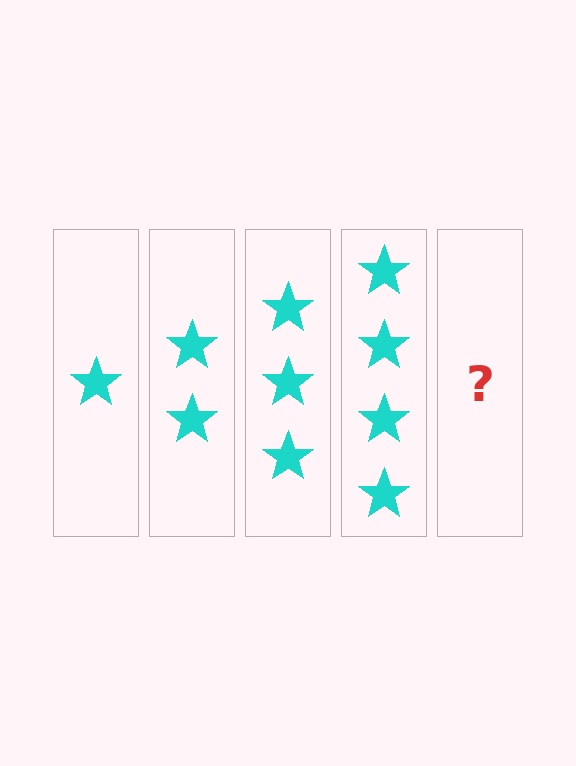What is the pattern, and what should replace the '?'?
The pattern is that each step adds one more star. The '?' should be 5 stars.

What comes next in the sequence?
The next element should be 5 stars.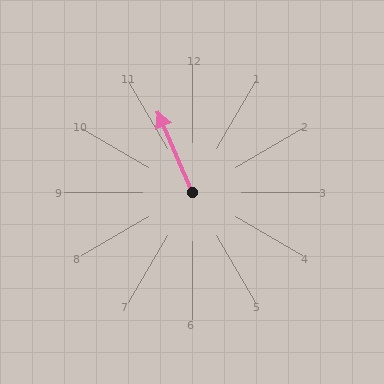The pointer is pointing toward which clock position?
Roughly 11 o'clock.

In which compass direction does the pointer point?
Northwest.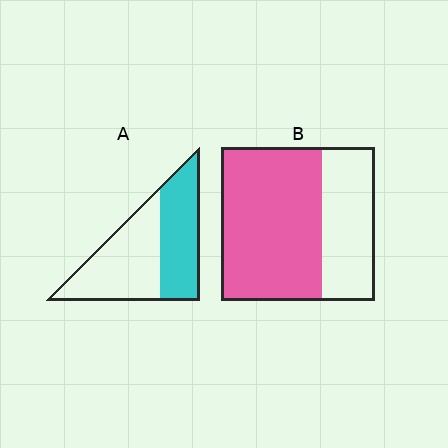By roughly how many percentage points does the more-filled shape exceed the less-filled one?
By roughly 20 percentage points (B over A).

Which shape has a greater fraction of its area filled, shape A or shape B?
Shape B.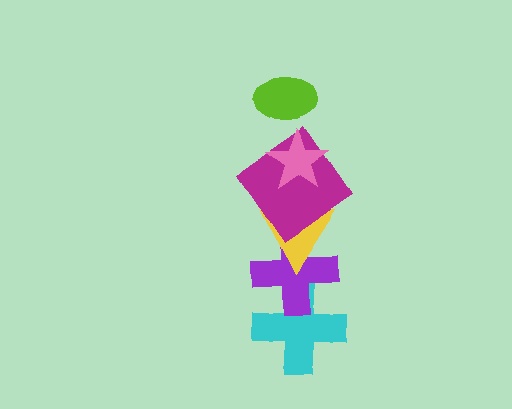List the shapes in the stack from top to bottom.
From top to bottom: the lime ellipse, the pink star, the magenta diamond, the yellow triangle, the purple cross, the cyan cross.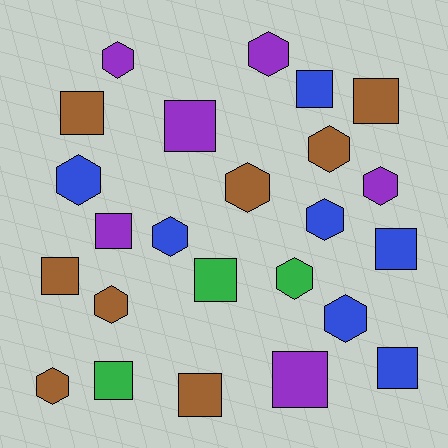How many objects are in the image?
There are 24 objects.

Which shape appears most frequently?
Hexagon, with 12 objects.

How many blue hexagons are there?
There are 4 blue hexagons.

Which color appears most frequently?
Brown, with 8 objects.